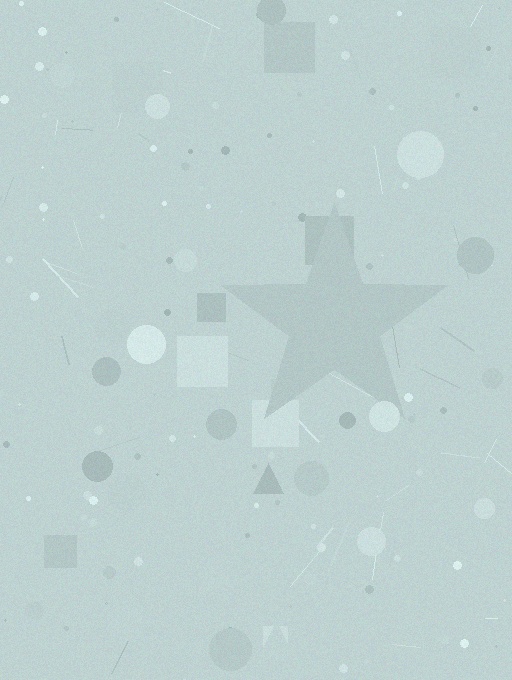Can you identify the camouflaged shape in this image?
The camouflaged shape is a star.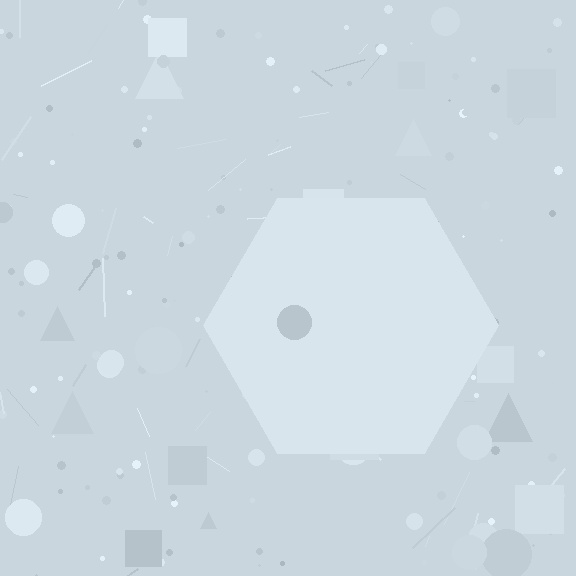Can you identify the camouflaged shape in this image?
The camouflaged shape is a hexagon.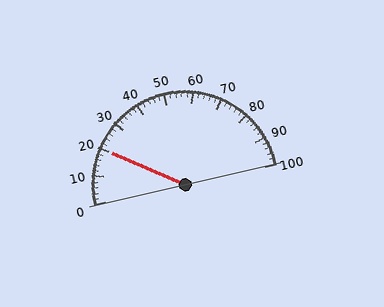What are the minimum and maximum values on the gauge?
The gauge ranges from 0 to 100.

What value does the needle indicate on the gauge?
The needle indicates approximately 20.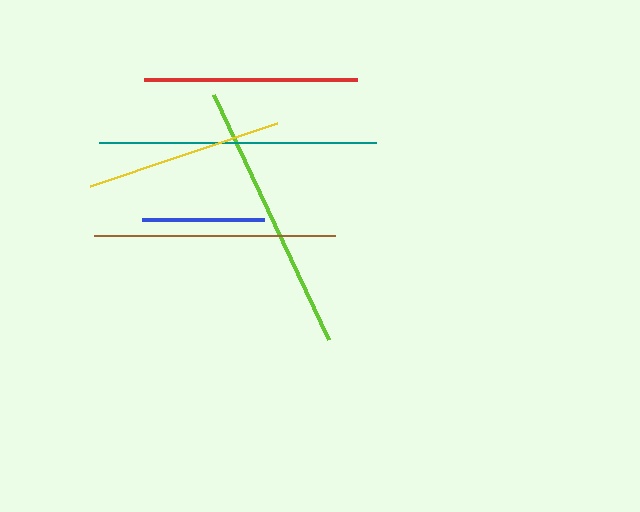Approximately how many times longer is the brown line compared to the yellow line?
The brown line is approximately 1.2 times the length of the yellow line.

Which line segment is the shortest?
The blue line is the shortest at approximately 122 pixels.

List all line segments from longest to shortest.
From longest to shortest: teal, lime, brown, red, yellow, blue.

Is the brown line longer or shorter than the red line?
The brown line is longer than the red line.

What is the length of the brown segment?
The brown segment is approximately 240 pixels long.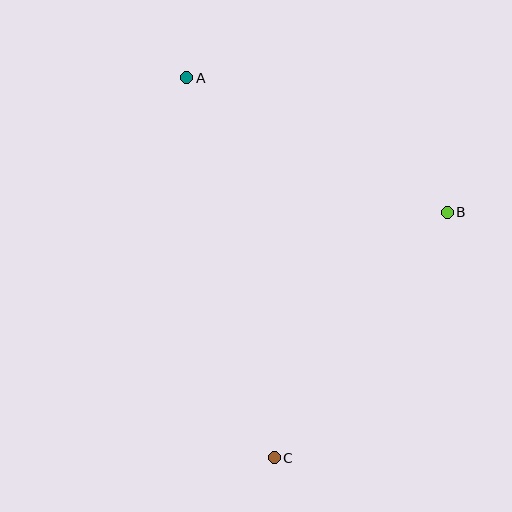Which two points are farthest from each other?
Points A and C are farthest from each other.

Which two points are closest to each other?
Points A and B are closest to each other.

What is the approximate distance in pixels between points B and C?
The distance between B and C is approximately 301 pixels.